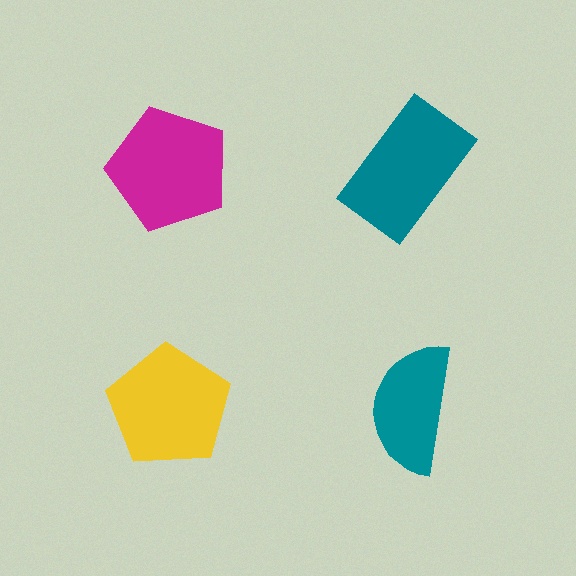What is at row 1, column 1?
A magenta pentagon.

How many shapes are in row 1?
2 shapes.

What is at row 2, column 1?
A yellow pentagon.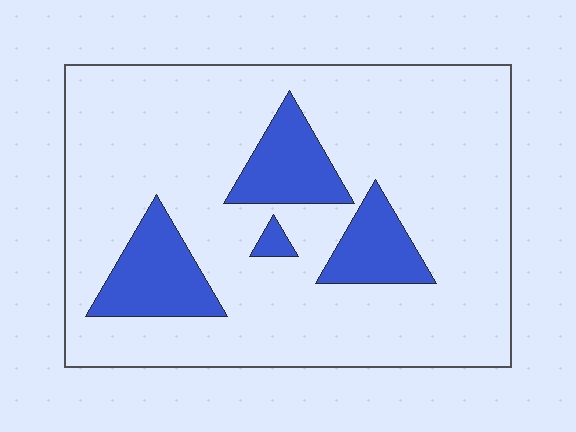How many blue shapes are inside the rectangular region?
4.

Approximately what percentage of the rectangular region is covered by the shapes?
Approximately 20%.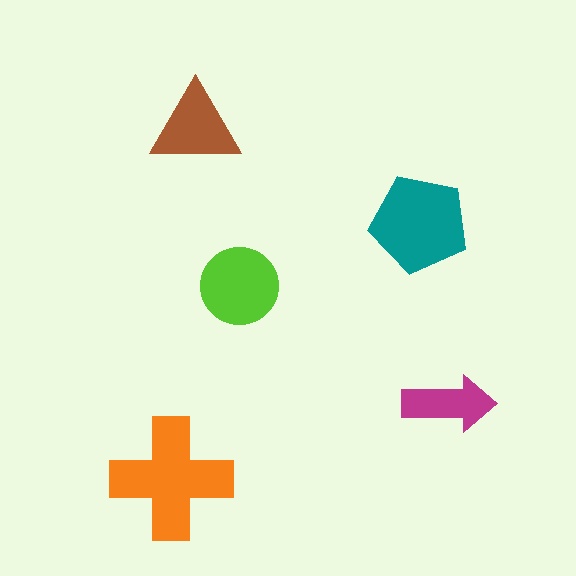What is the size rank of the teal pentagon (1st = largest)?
2nd.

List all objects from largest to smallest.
The orange cross, the teal pentagon, the lime circle, the brown triangle, the magenta arrow.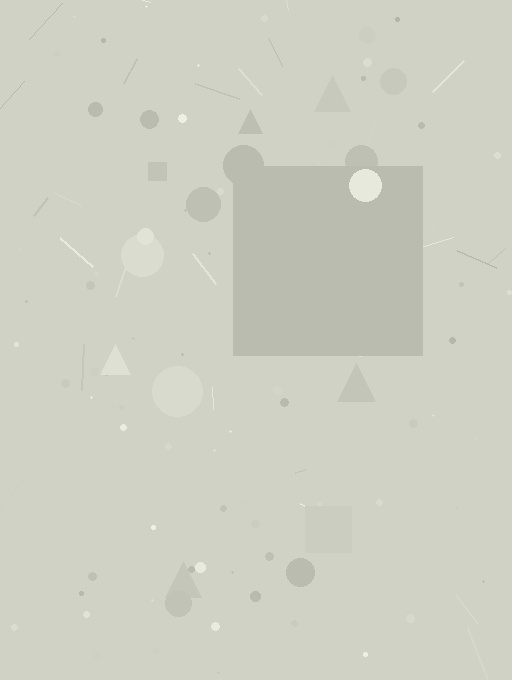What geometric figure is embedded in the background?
A square is embedded in the background.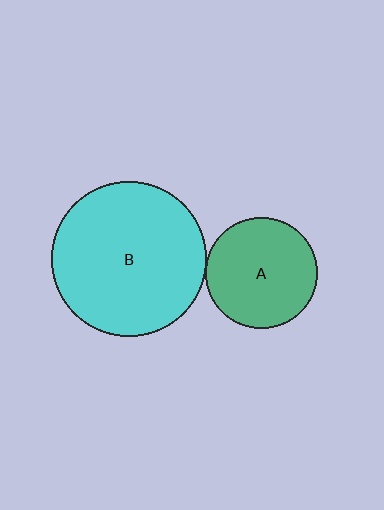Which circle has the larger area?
Circle B (cyan).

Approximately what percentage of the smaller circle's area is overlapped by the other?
Approximately 5%.